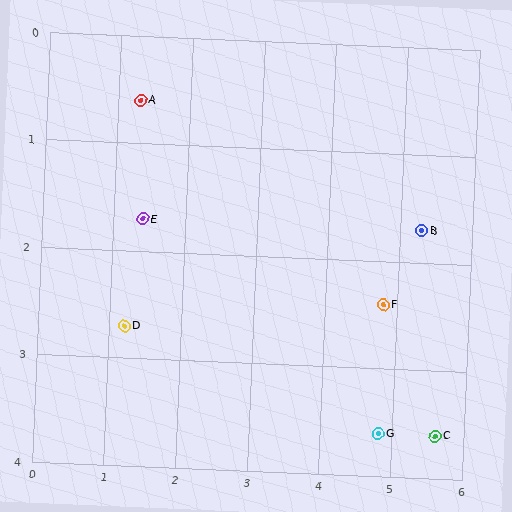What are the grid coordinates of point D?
Point D is at approximately (1.2, 2.7).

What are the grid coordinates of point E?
Point E is at approximately (1.4, 1.7).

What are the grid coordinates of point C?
Point C is at approximately (5.6, 3.6).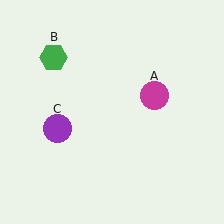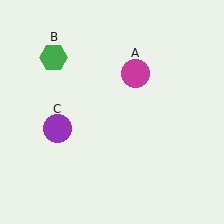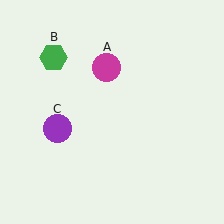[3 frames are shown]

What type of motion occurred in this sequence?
The magenta circle (object A) rotated counterclockwise around the center of the scene.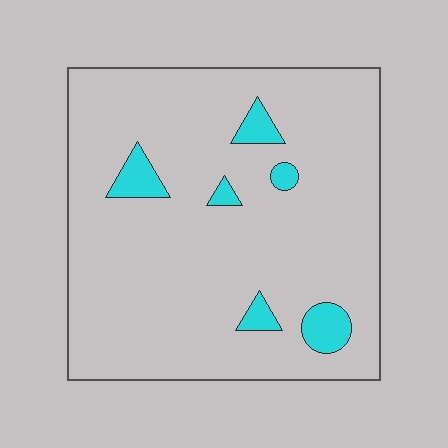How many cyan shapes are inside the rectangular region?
6.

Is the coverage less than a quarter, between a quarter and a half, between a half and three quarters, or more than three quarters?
Less than a quarter.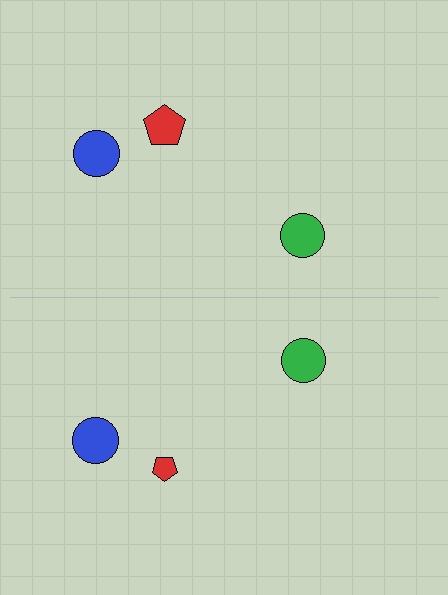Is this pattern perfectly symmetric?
No, the pattern is not perfectly symmetric. The red pentagon on the bottom side has a different size than its mirror counterpart.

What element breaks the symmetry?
The red pentagon on the bottom side has a different size than its mirror counterpart.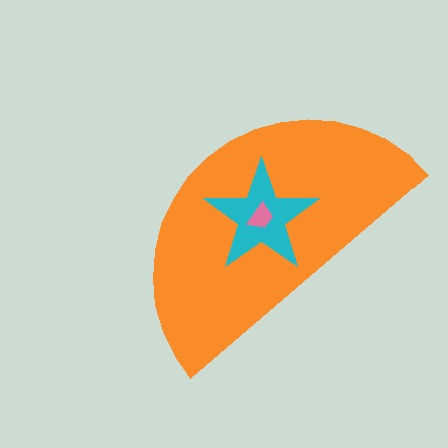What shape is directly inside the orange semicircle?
The cyan star.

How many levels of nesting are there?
3.